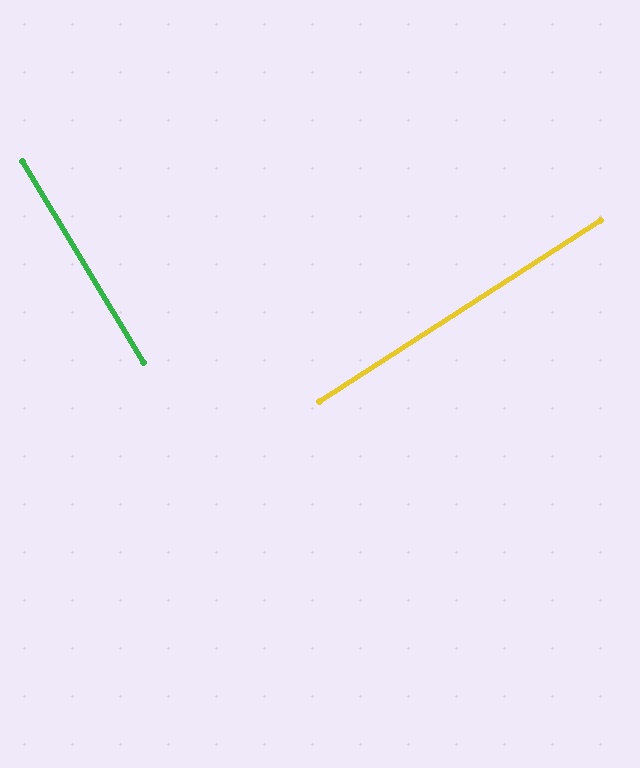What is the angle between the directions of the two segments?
Approximately 88 degrees.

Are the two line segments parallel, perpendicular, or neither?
Perpendicular — they meet at approximately 88°.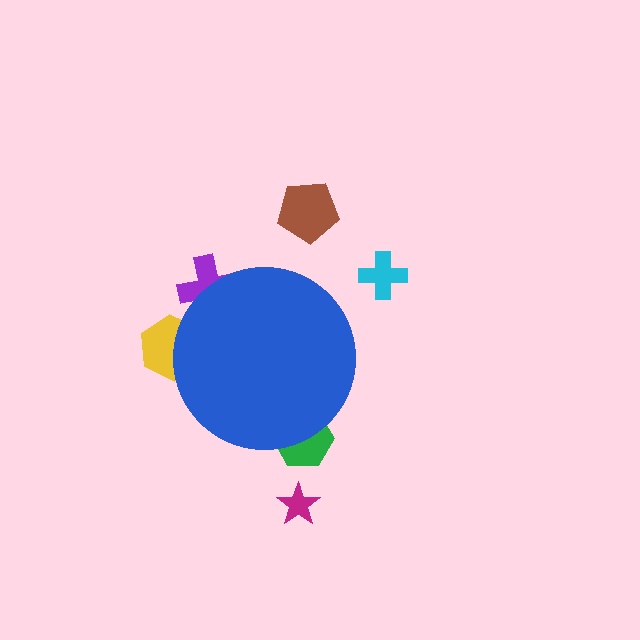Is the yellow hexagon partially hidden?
Yes, the yellow hexagon is partially hidden behind the blue circle.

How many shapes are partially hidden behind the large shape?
3 shapes are partially hidden.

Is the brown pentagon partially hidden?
No, the brown pentagon is fully visible.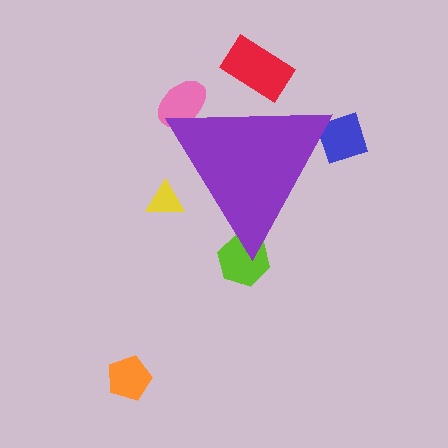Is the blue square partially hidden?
Yes, the blue square is partially hidden behind the purple triangle.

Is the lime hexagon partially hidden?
Yes, the lime hexagon is partially hidden behind the purple triangle.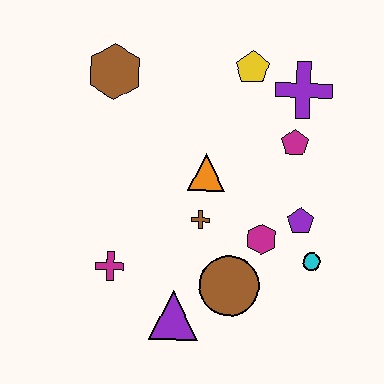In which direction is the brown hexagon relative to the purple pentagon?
The brown hexagon is to the left of the purple pentagon.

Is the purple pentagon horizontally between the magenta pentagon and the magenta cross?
No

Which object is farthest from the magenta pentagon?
The magenta cross is farthest from the magenta pentagon.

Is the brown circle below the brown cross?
Yes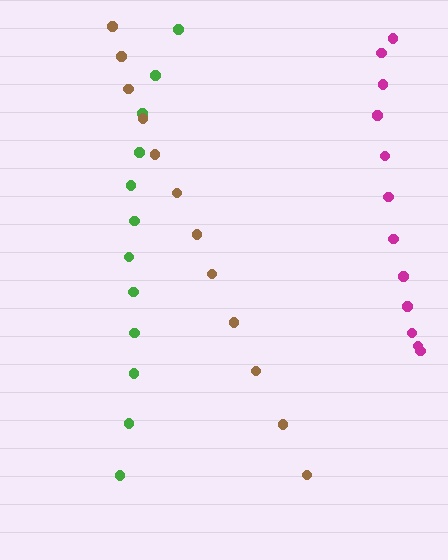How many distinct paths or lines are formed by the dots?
There are 3 distinct paths.